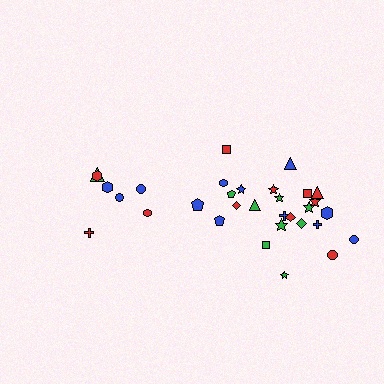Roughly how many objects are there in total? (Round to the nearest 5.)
Roughly 30 objects in total.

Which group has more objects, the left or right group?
The right group.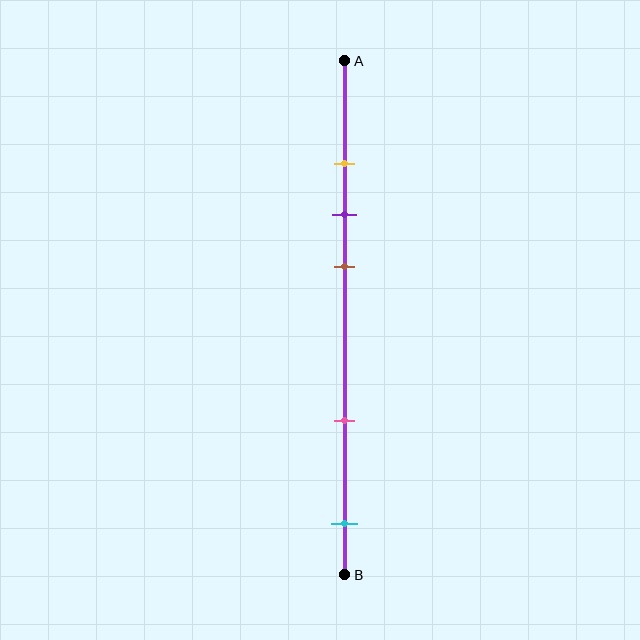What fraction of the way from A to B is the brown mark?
The brown mark is approximately 40% (0.4) of the way from A to B.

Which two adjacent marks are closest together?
The yellow and purple marks are the closest adjacent pair.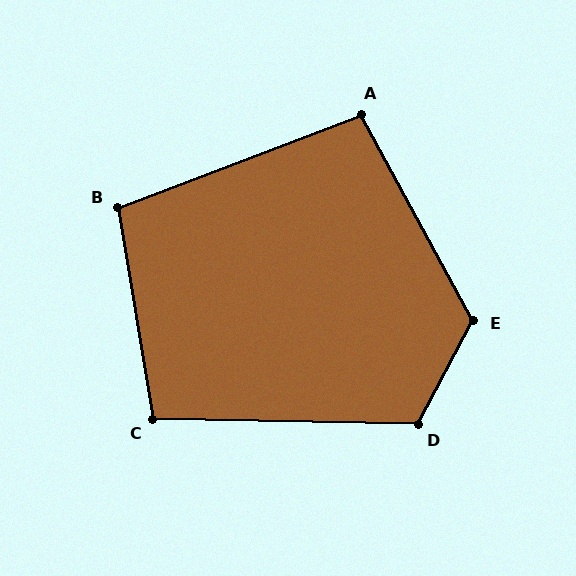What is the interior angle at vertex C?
Approximately 101 degrees (obtuse).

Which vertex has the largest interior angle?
E, at approximately 123 degrees.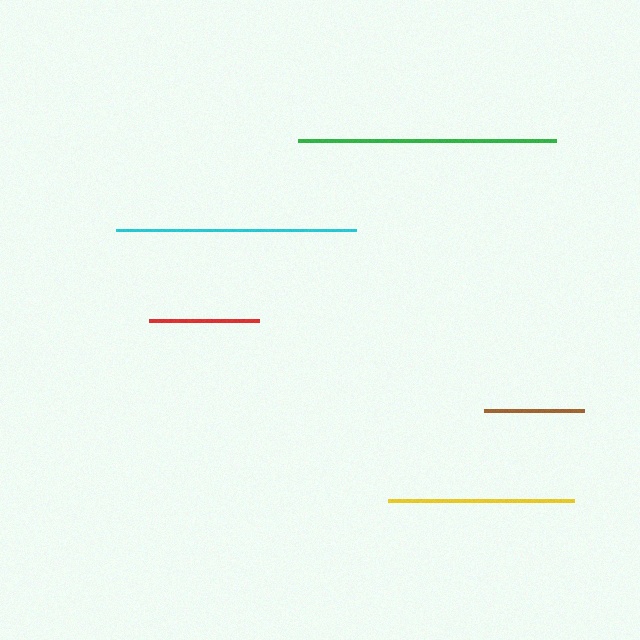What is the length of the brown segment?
The brown segment is approximately 100 pixels long.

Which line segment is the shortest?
The brown line is the shortest at approximately 100 pixels.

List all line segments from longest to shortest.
From longest to shortest: green, cyan, yellow, red, brown.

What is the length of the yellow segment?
The yellow segment is approximately 185 pixels long.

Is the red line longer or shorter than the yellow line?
The yellow line is longer than the red line.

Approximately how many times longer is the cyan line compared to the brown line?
The cyan line is approximately 2.4 times the length of the brown line.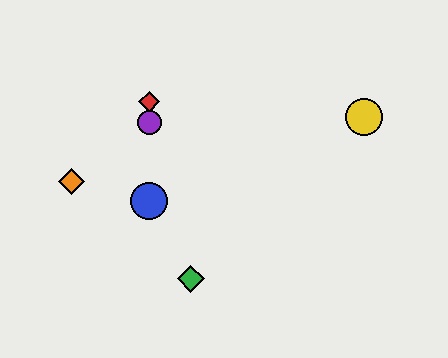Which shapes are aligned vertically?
The red diamond, the blue circle, the purple circle are aligned vertically.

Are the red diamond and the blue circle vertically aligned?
Yes, both are at x≈149.